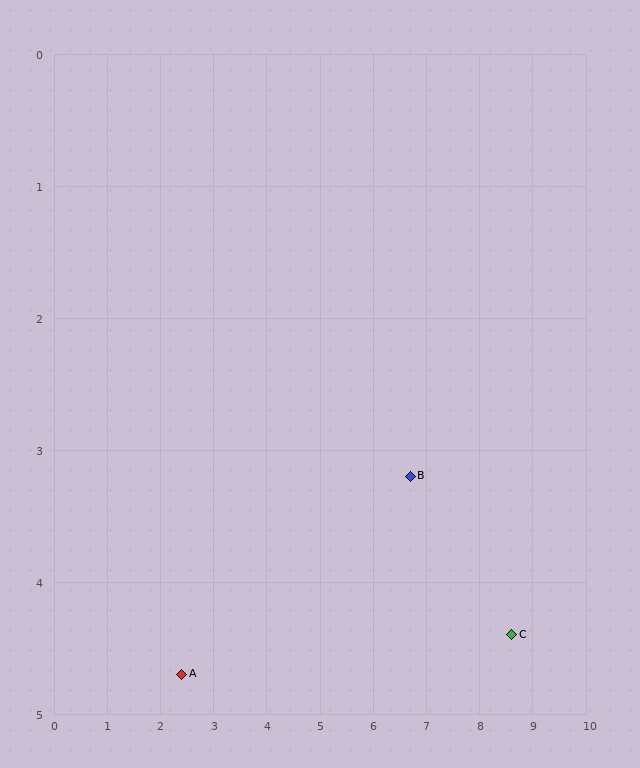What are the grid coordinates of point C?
Point C is at approximately (8.6, 4.4).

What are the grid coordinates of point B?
Point B is at approximately (6.7, 3.2).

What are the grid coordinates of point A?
Point A is at approximately (2.4, 4.7).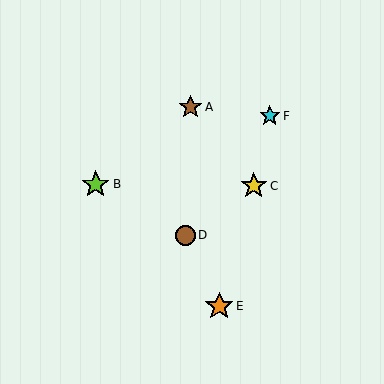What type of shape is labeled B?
Shape B is a lime star.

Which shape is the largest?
The orange star (labeled E) is the largest.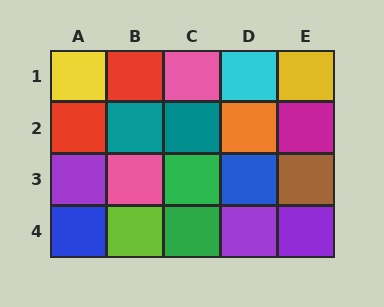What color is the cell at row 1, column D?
Cyan.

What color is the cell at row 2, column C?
Teal.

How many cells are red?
2 cells are red.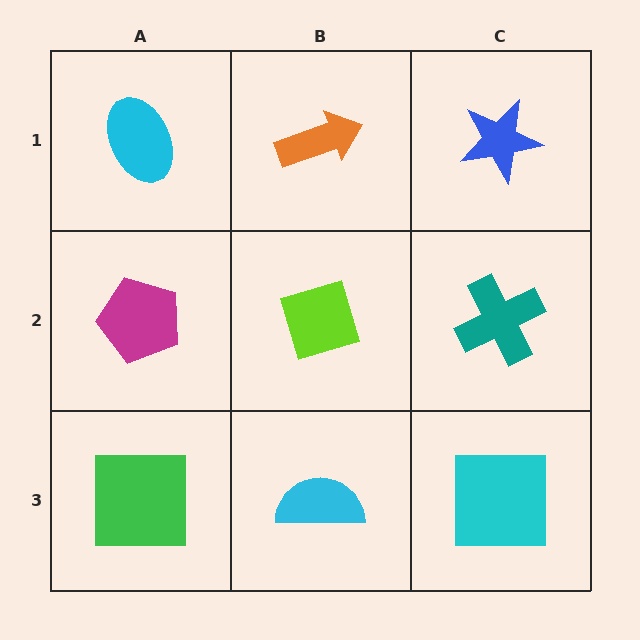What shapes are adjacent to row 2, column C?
A blue star (row 1, column C), a cyan square (row 3, column C), a lime diamond (row 2, column B).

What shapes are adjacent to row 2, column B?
An orange arrow (row 1, column B), a cyan semicircle (row 3, column B), a magenta pentagon (row 2, column A), a teal cross (row 2, column C).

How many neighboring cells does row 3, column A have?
2.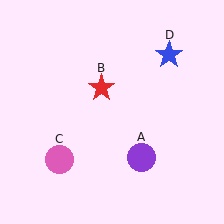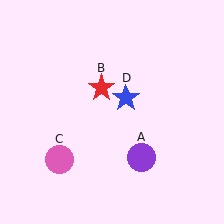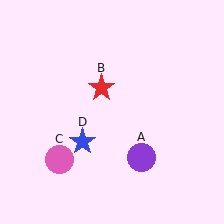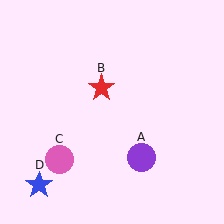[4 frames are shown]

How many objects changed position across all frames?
1 object changed position: blue star (object D).